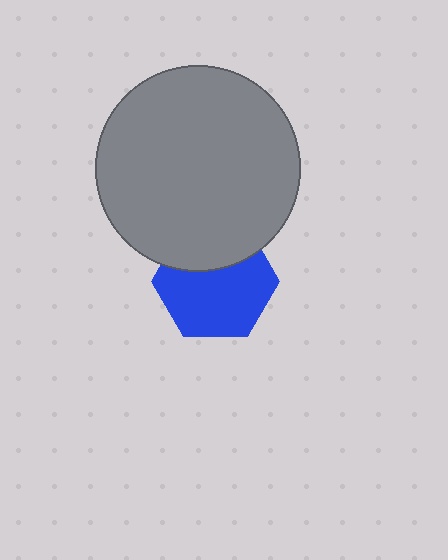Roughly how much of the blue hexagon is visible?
Most of it is visible (roughly 67%).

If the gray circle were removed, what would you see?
You would see the complete blue hexagon.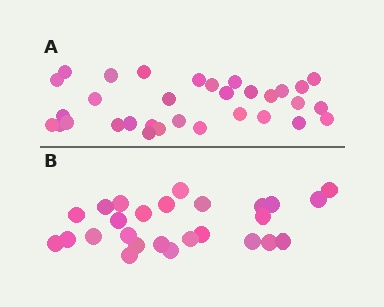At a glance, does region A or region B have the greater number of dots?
Region A (the top region) has more dots.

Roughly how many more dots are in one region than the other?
Region A has about 6 more dots than region B.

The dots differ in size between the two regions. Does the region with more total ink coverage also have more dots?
No. Region B has more total ink coverage because its dots are larger, but region A actually contains more individual dots. Total area can be misleading — the number of items is what matters here.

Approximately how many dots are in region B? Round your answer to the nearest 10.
About 30 dots. (The exact count is 26, which rounds to 30.)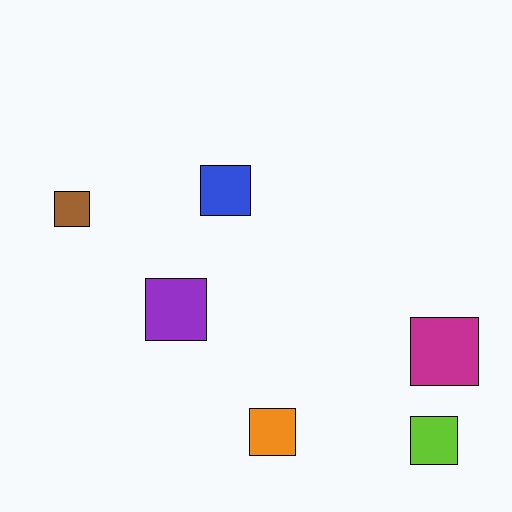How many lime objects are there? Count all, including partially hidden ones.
There is 1 lime object.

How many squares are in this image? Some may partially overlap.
There are 6 squares.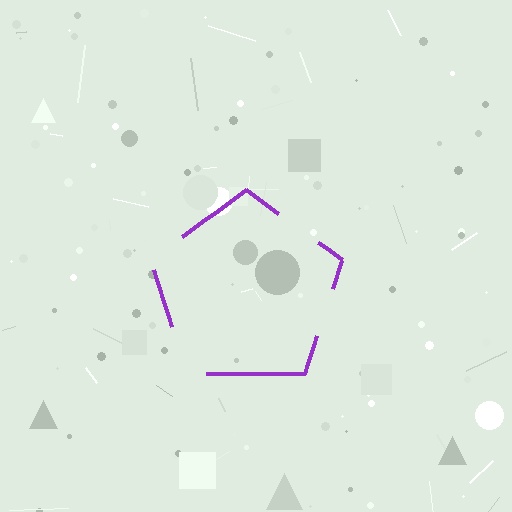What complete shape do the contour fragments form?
The contour fragments form a pentagon.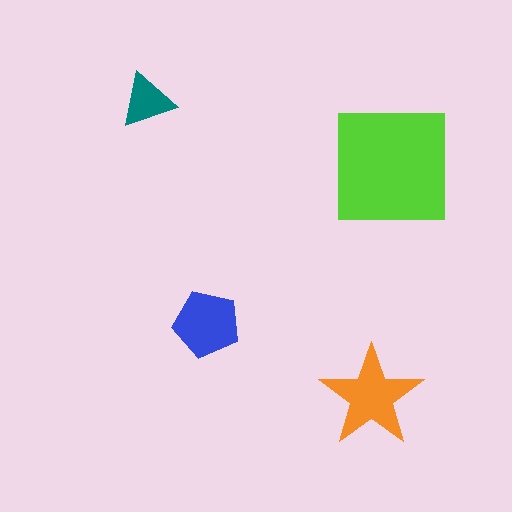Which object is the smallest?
The teal triangle.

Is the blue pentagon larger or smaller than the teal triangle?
Larger.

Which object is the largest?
The lime square.